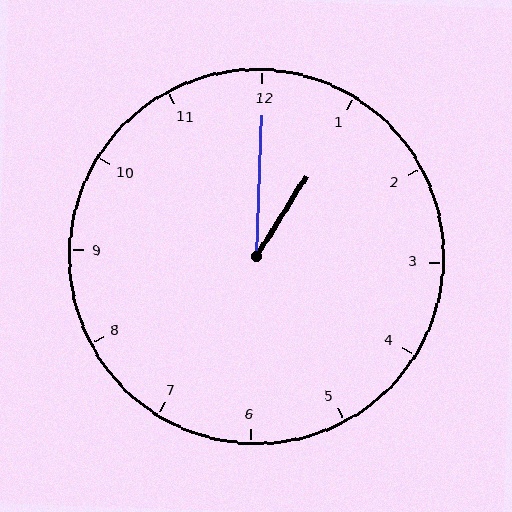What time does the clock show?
1:00.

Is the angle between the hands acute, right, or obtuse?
It is acute.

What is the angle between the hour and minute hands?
Approximately 30 degrees.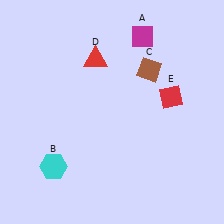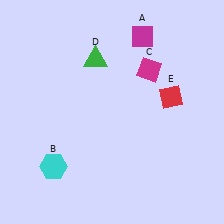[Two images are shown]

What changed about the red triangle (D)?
In Image 1, D is red. In Image 2, it changed to green.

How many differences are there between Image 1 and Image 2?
There are 2 differences between the two images.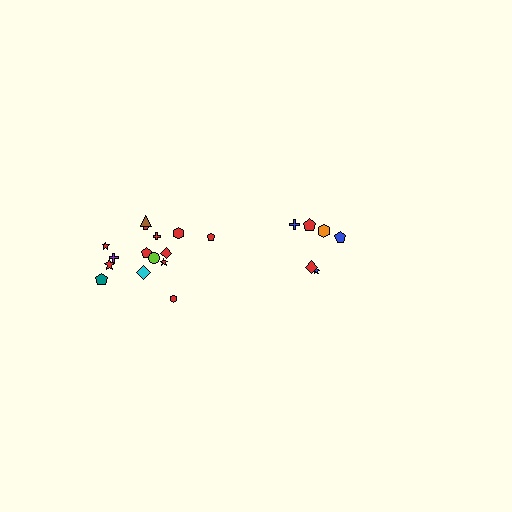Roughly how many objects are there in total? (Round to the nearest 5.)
Roughly 20 objects in total.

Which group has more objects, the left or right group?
The left group.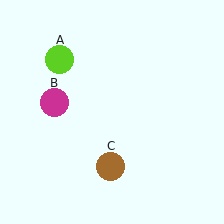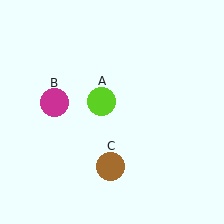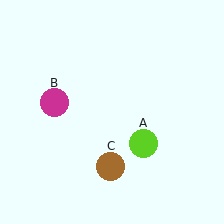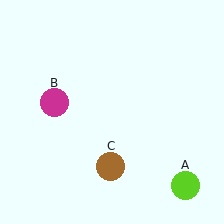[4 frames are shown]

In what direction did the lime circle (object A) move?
The lime circle (object A) moved down and to the right.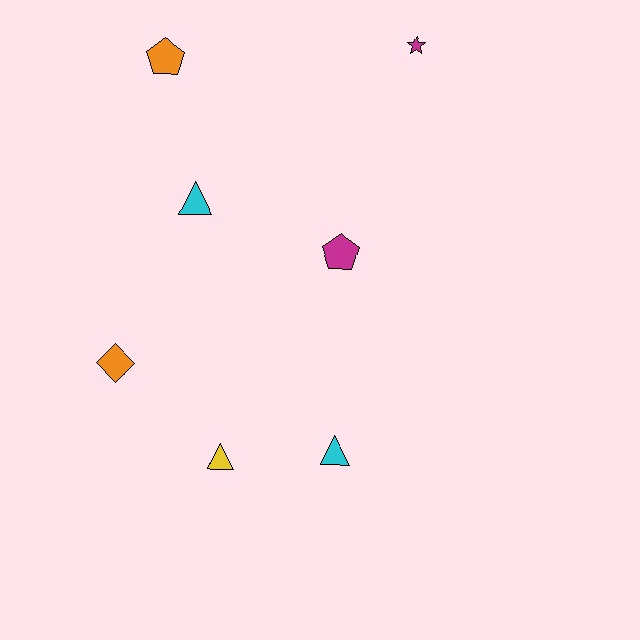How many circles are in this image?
There are no circles.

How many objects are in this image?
There are 7 objects.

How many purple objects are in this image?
There are no purple objects.